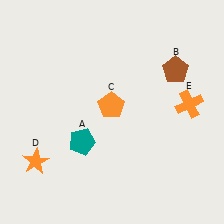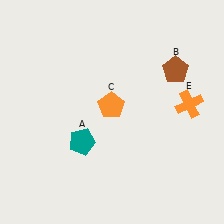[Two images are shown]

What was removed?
The orange star (D) was removed in Image 2.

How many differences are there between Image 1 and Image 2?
There is 1 difference between the two images.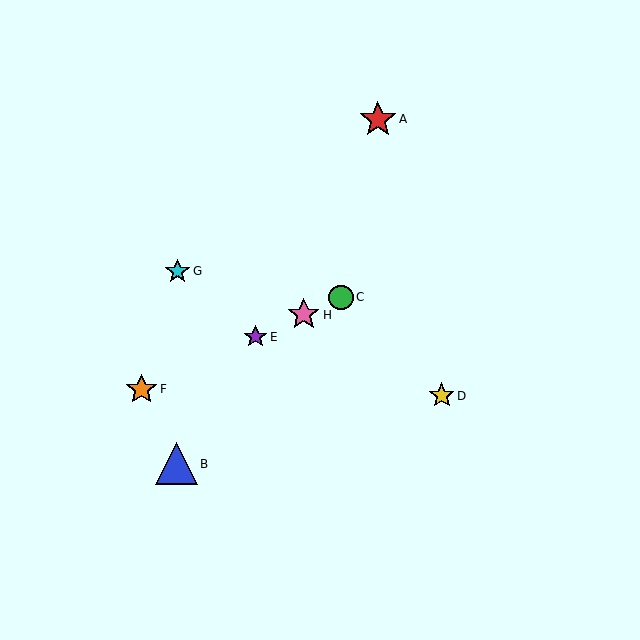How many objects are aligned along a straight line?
4 objects (C, E, F, H) are aligned along a straight line.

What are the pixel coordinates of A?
Object A is at (378, 120).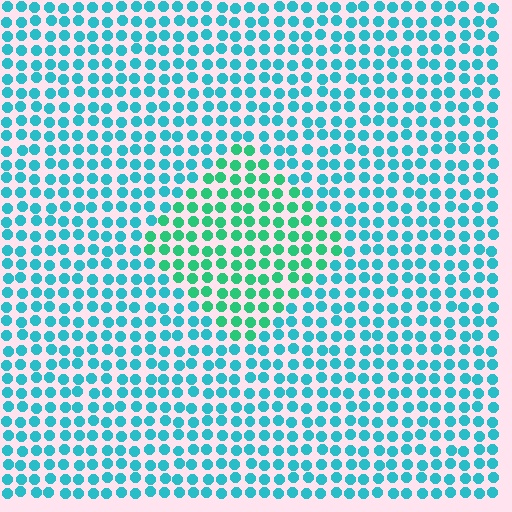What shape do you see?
I see a diamond.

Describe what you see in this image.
The image is filled with small cyan elements in a uniform arrangement. A diamond-shaped region is visible where the elements are tinted to a slightly different hue, forming a subtle color boundary.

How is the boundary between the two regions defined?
The boundary is defined purely by a slight shift in hue (about 34 degrees). Spacing, size, and orientation are identical on both sides.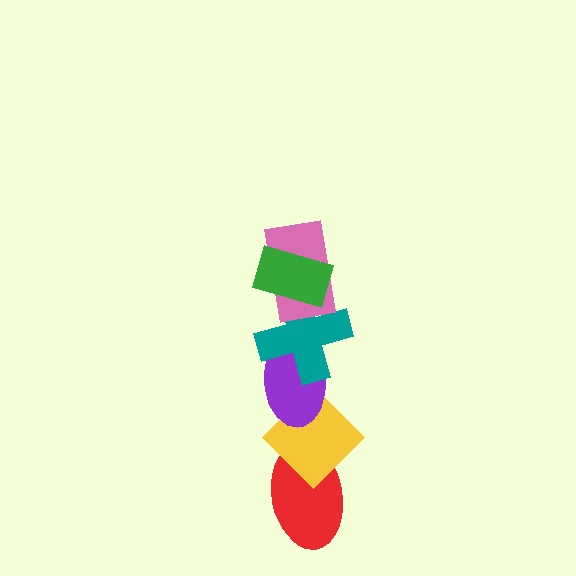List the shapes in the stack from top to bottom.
From top to bottom: the green rectangle, the pink rectangle, the teal cross, the purple ellipse, the yellow diamond, the red ellipse.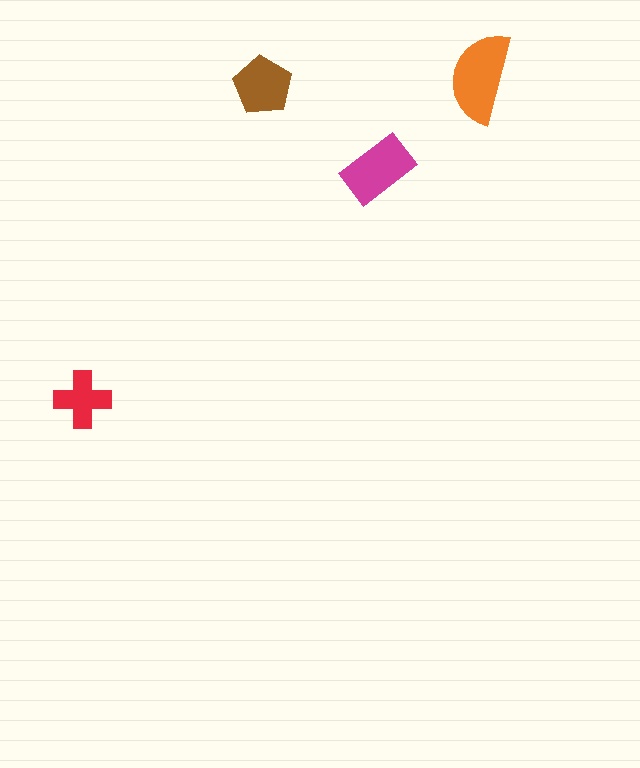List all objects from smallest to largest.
The red cross, the brown pentagon, the magenta rectangle, the orange semicircle.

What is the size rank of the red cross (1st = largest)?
4th.